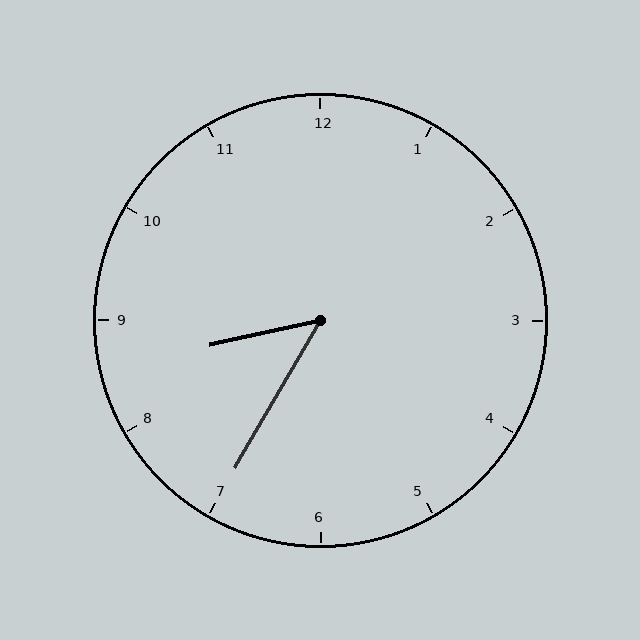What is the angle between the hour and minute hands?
Approximately 48 degrees.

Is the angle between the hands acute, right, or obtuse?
It is acute.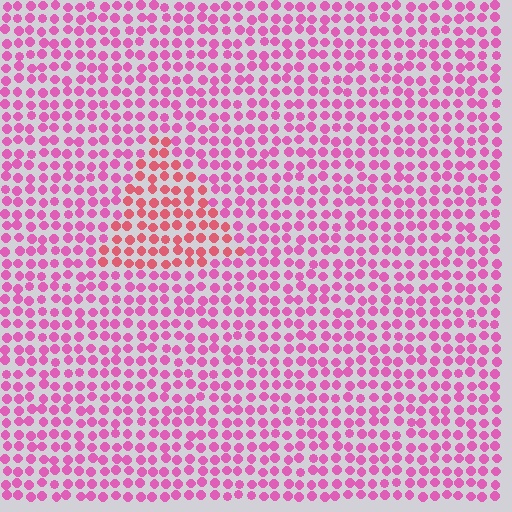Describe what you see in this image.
The image is filled with small pink elements in a uniform arrangement. A triangle-shaped region is visible where the elements are tinted to a slightly different hue, forming a subtle color boundary.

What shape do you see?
I see a triangle.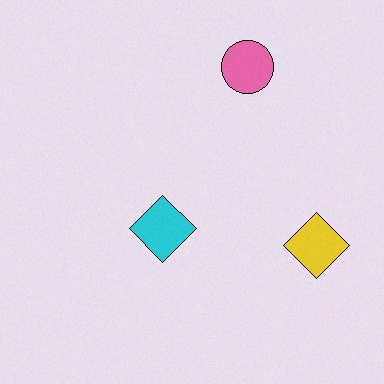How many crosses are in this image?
There are no crosses.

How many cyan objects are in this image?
There is 1 cyan object.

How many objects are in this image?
There are 3 objects.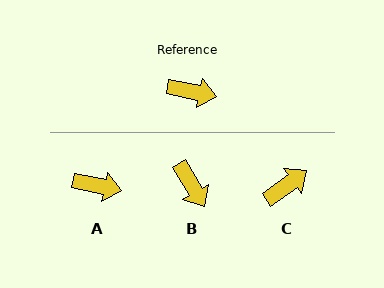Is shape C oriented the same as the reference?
No, it is off by about 47 degrees.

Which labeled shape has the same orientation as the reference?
A.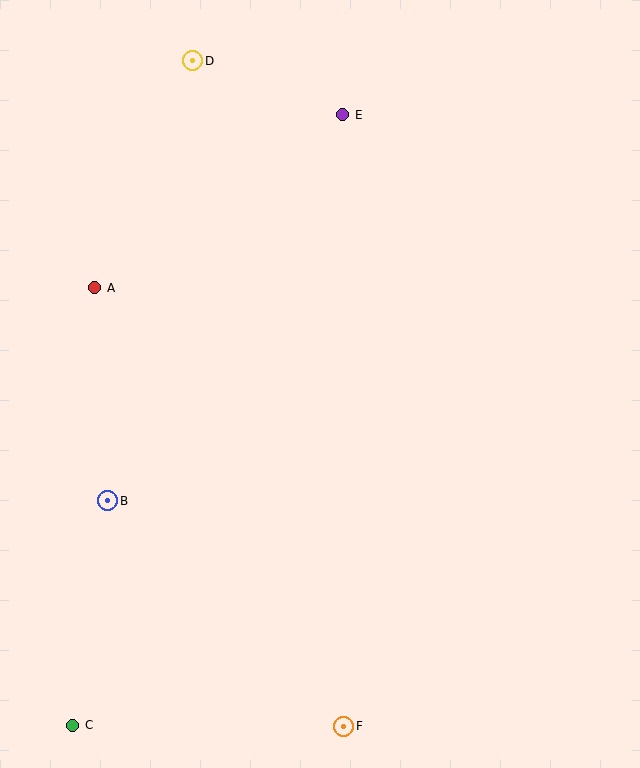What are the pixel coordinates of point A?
Point A is at (95, 288).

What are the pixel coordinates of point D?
Point D is at (193, 61).